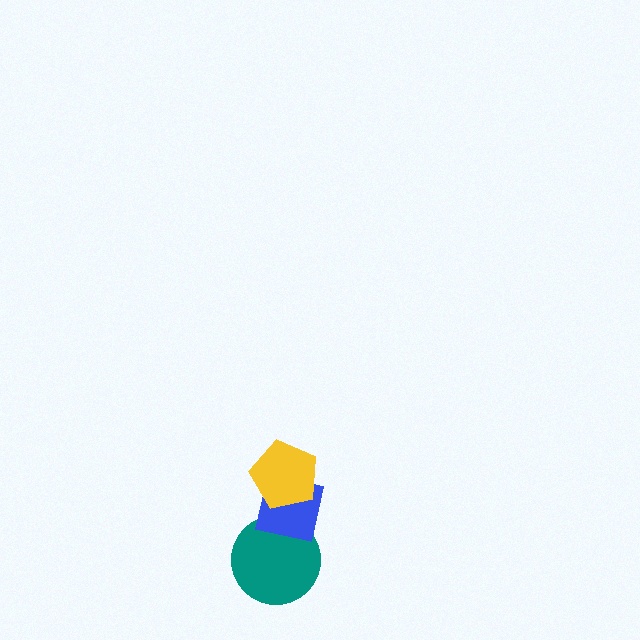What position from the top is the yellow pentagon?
The yellow pentagon is 1st from the top.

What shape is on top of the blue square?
The yellow pentagon is on top of the blue square.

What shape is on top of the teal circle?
The blue square is on top of the teal circle.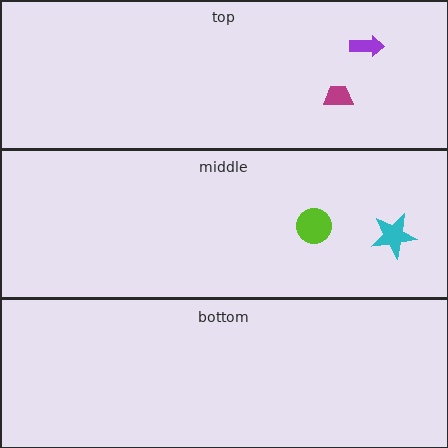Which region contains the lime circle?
The middle region.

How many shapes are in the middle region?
2.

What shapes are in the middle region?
The lime circle, the cyan star.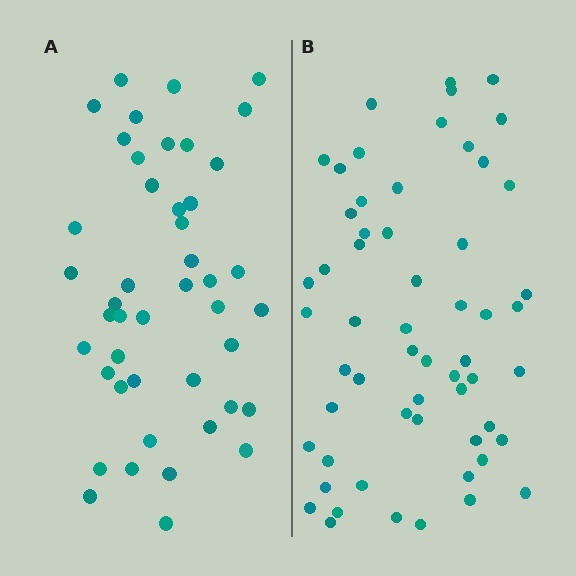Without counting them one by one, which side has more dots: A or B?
Region B (the right region) has more dots.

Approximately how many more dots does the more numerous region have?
Region B has approximately 15 more dots than region A.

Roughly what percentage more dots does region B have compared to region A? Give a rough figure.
About 30% more.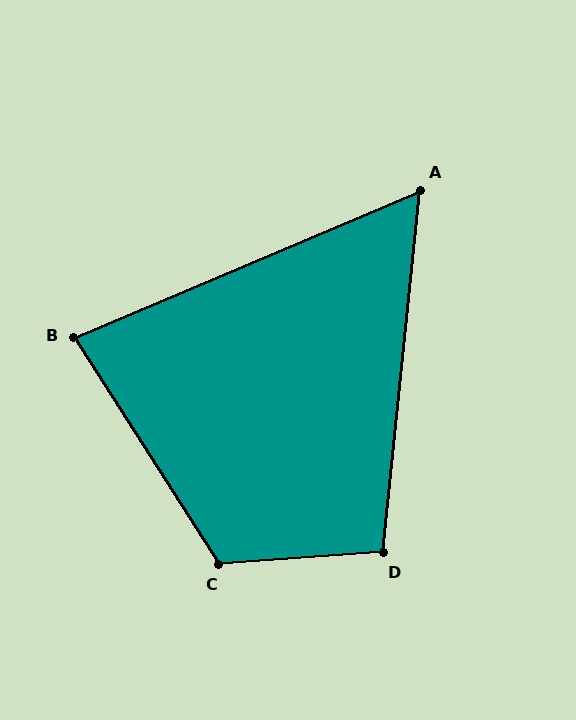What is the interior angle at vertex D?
Approximately 100 degrees (obtuse).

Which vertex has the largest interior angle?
C, at approximately 119 degrees.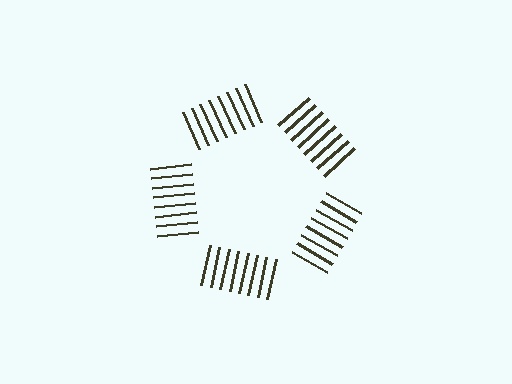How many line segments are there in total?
40 — 8 along each of the 5 edges.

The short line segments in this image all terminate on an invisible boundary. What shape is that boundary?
An illusory pentagon — the line segments terminate on its edges but no continuous stroke is drawn.